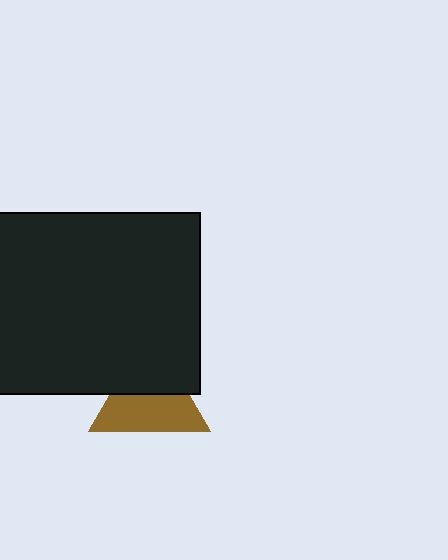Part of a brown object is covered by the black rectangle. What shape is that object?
It is a triangle.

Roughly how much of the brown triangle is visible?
About half of it is visible (roughly 56%).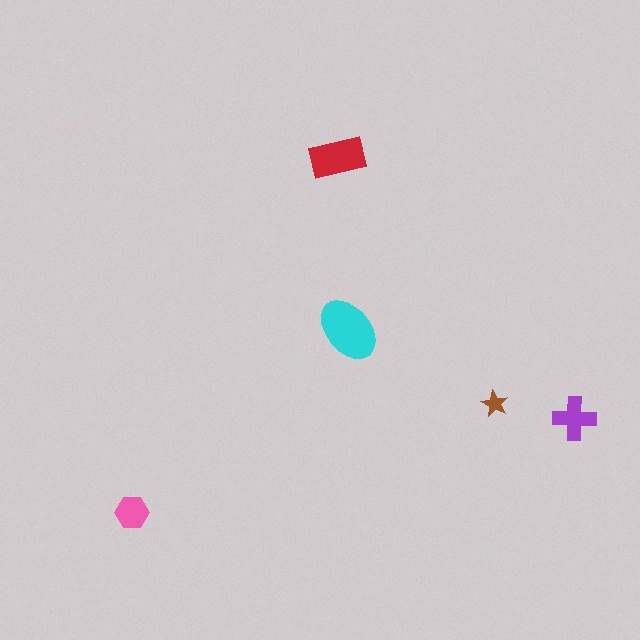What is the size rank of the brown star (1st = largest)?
5th.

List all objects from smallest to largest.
The brown star, the pink hexagon, the purple cross, the red rectangle, the cyan ellipse.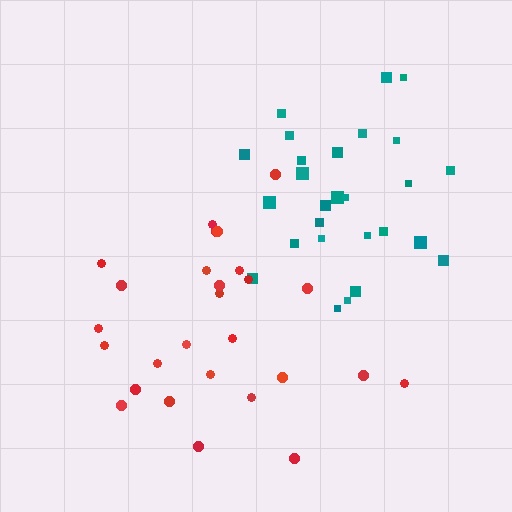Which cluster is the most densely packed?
Teal.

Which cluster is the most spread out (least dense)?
Red.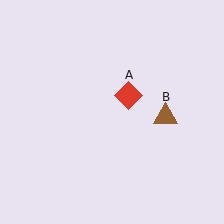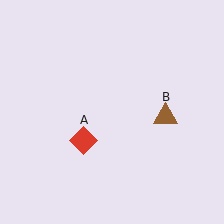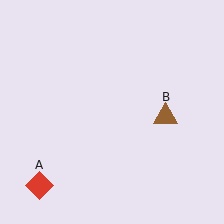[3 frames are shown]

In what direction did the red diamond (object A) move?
The red diamond (object A) moved down and to the left.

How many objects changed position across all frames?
1 object changed position: red diamond (object A).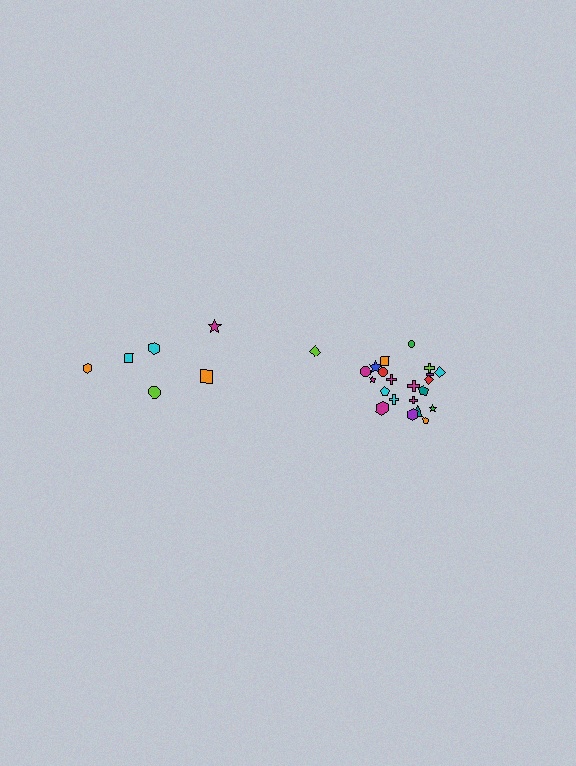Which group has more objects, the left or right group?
The right group.